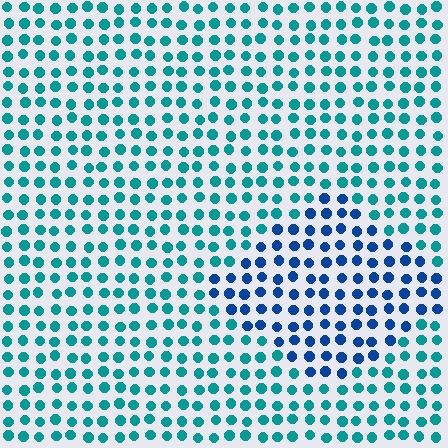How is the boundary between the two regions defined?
The boundary is defined purely by a slight shift in hue (about 37 degrees). Spacing, size, and orientation are identical on both sides.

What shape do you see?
I see a diamond.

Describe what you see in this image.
The image is filled with small teal elements in a uniform arrangement. A diamond-shaped region is visible where the elements are tinted to a slightly different hue, forming a subtle color boundary.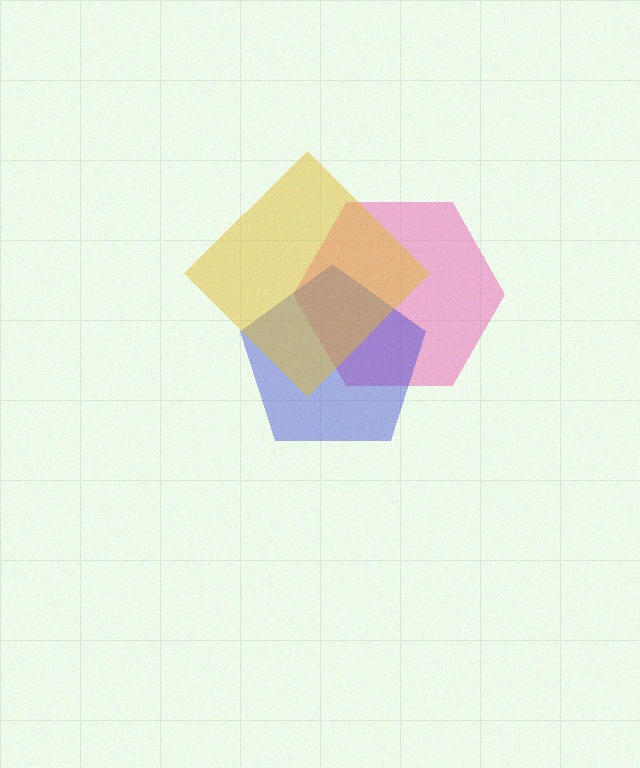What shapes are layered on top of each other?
The layered shapes are: a pink hexagon, a blue pentagon, a yellow diamond.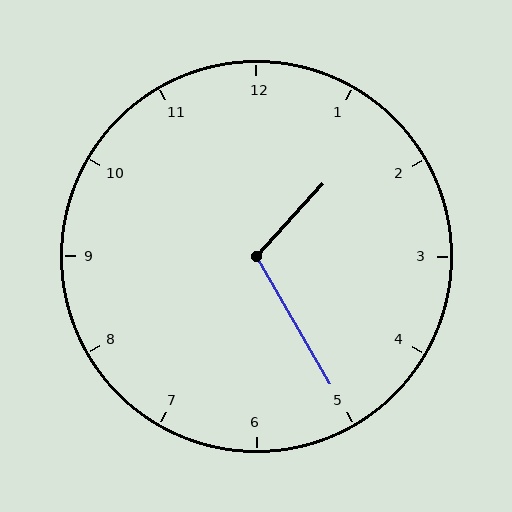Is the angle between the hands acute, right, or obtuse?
It is obtuse.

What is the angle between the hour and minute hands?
Approximately 108 degrees.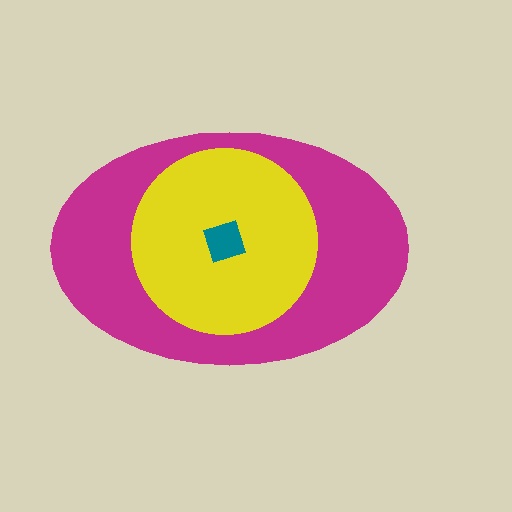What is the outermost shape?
The magenta ellipse.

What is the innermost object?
The teal diamond.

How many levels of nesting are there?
3.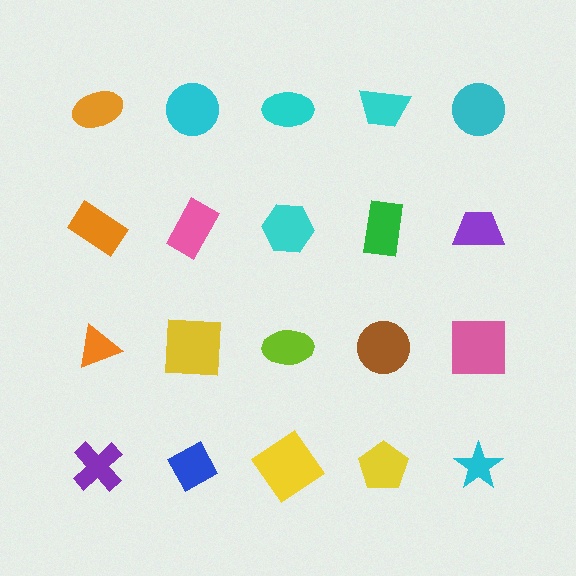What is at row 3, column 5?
A pink square.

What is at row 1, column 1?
An orange ellipse.